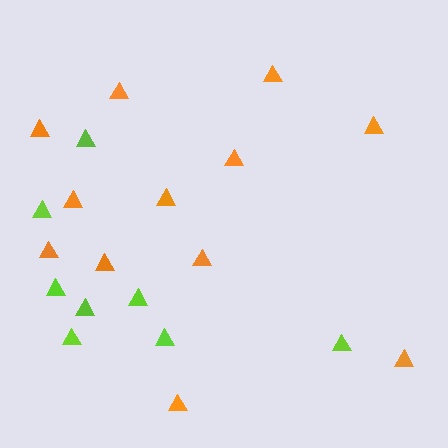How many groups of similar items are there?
There are 2 groups: one group of orange triangles (12) and one group of lime triangles (8).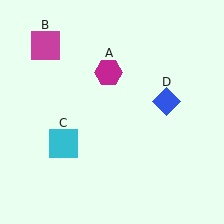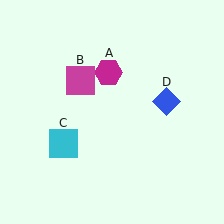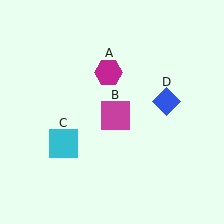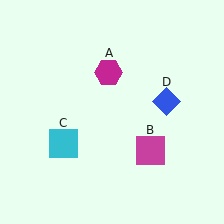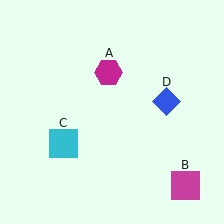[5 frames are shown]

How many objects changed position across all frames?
1 object changed position: magenta square (object B).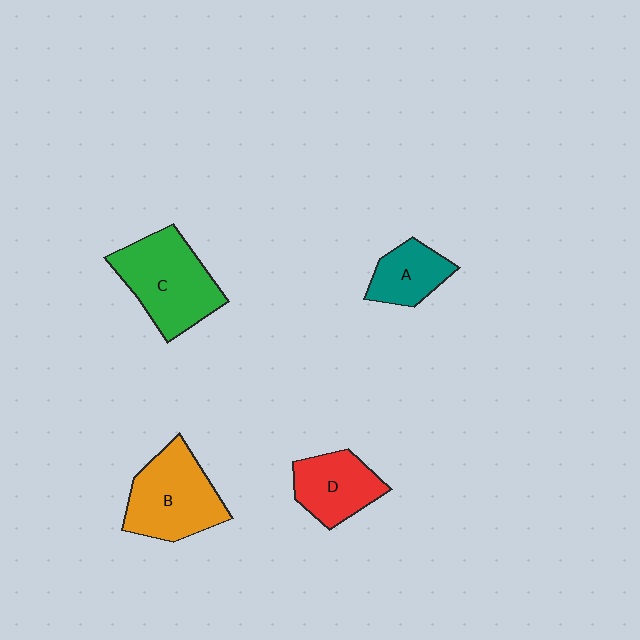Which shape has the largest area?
Shape C (green).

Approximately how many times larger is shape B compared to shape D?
Approximately 1.4 times.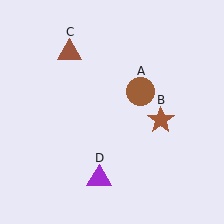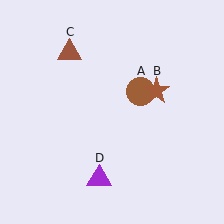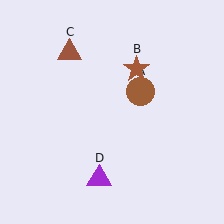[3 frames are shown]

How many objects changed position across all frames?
1 object changed position: brown star (object B).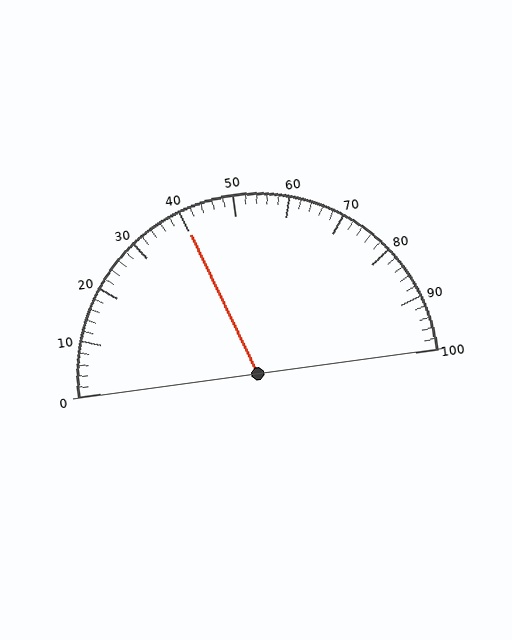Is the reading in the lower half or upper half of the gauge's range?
The reading is in the lower half of the range (0 to 100).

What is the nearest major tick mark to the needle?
The nearest major tick mark is 40.